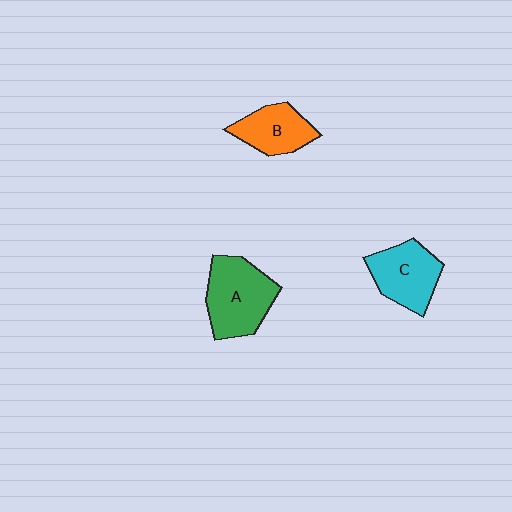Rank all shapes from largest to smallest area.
From largest to smallest: A (green), C (cyan), B (orange).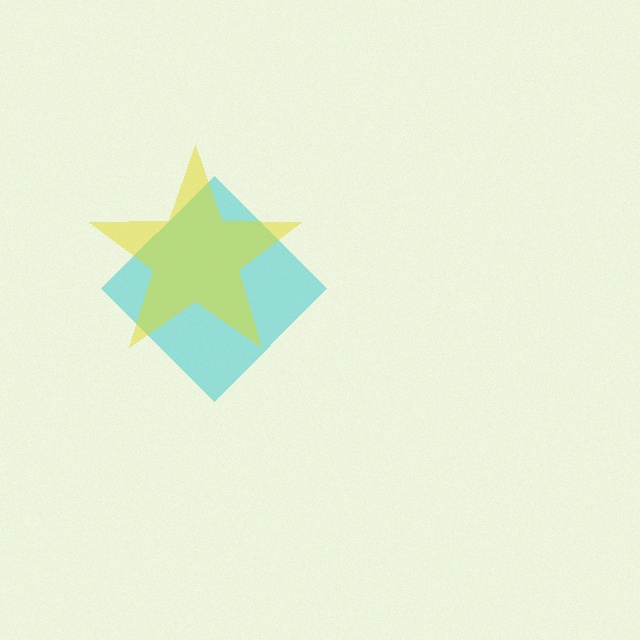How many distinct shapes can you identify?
There are 2 distinct shapes: a cyan diamond, a yellow star.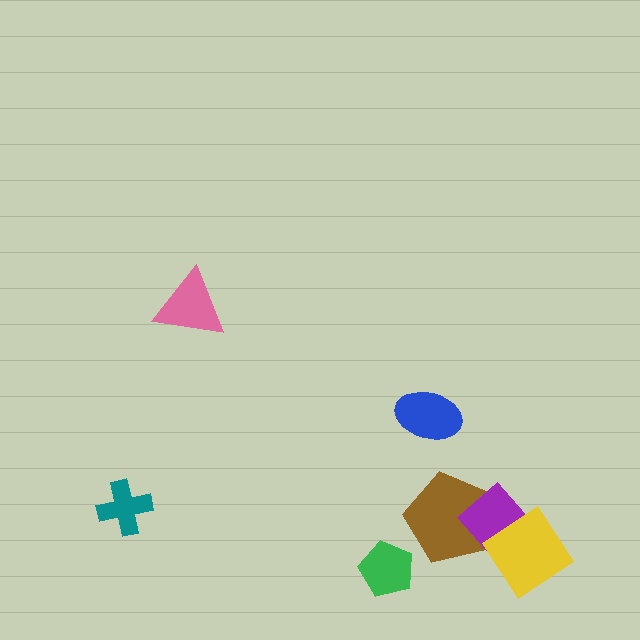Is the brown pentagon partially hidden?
Yes, it is partially covered by another shape.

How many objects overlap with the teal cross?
0 objects overlap with the teal cross.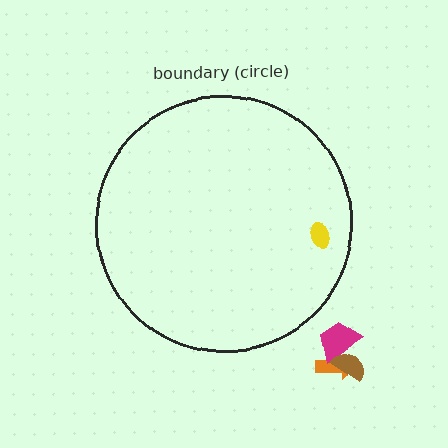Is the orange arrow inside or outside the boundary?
Outside.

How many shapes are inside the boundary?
1 inside, 3 outside.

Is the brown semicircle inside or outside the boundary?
Outside.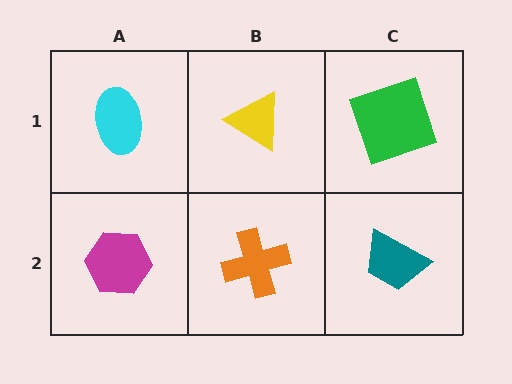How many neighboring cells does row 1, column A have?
2.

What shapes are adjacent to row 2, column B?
A yellow triangle (row 1, column B), a magenta hexagon (row 2, column A), a teal trapezoid (row 2, column C).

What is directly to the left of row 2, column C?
An orange cross.